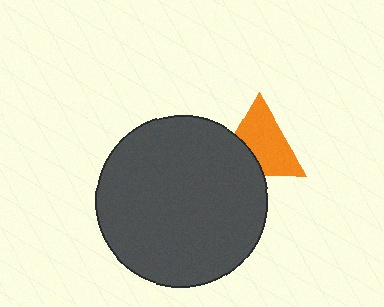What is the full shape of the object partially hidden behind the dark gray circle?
The partially hidden object is an orange triangle.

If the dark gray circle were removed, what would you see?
You would see the complete orange triangle.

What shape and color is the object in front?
The object in front is a dark gray circle.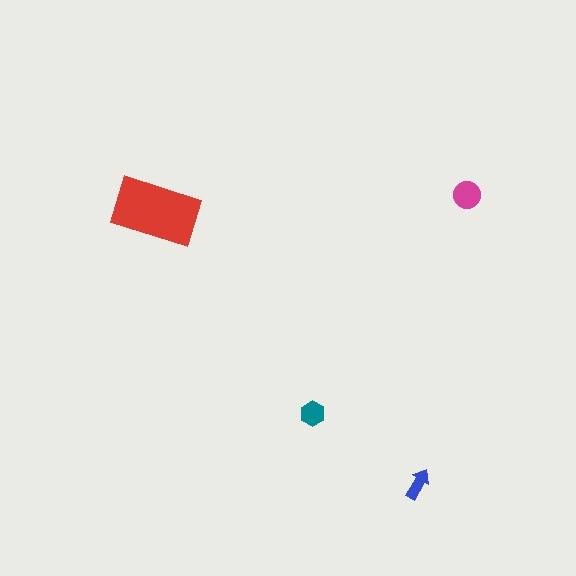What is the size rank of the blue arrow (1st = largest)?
4th.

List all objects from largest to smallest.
The red rectangle, the magenta circle, the teal hexagon, the blue arrow.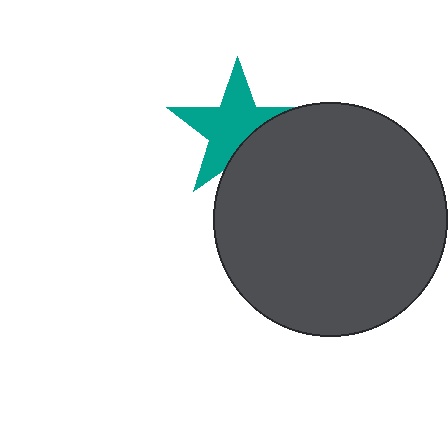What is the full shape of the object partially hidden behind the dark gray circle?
The partially hidden object is a teal star.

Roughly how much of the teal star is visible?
Most of it is visible (roughly 69%).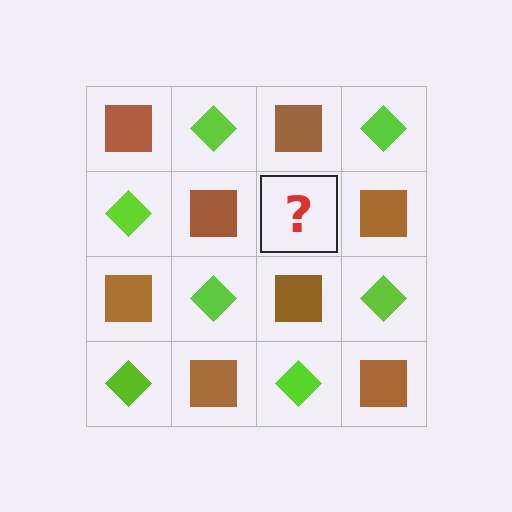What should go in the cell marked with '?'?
The missing cell should contain a lime diamond.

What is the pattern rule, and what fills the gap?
The rule is that it alternates brown square and lime diamond in a checkerboard pattern. The gap should be filled with a lime diamond.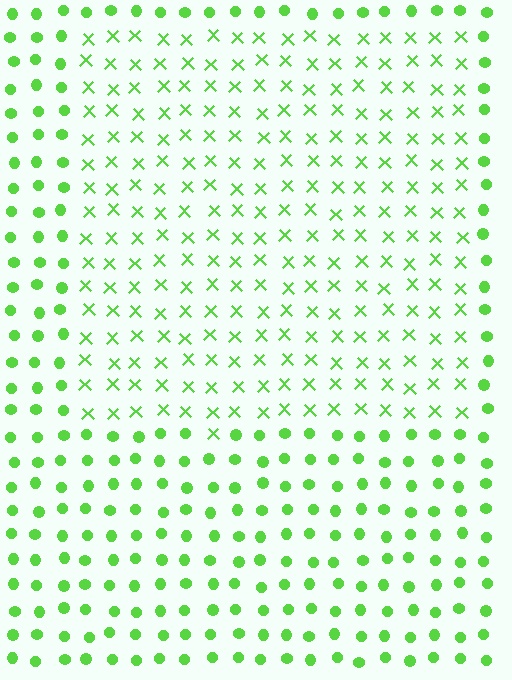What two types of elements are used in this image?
The image uses X marks inside the rectangle region and circles outside it.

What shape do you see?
I see a rectangle.